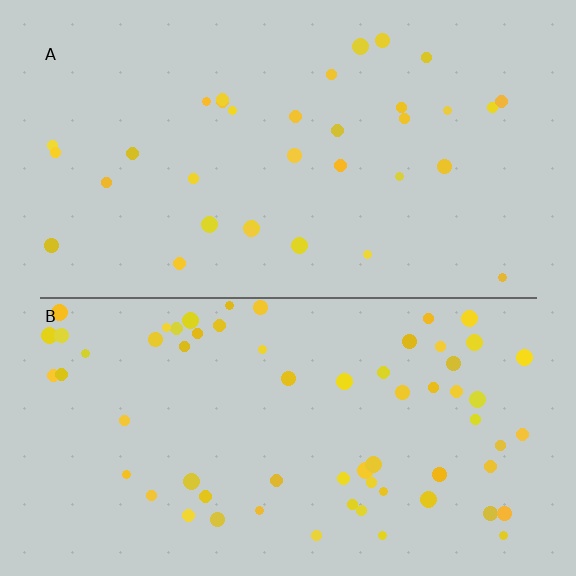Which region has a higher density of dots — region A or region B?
B (the bottom).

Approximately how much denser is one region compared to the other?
Approximately 1.9× — region B over region A.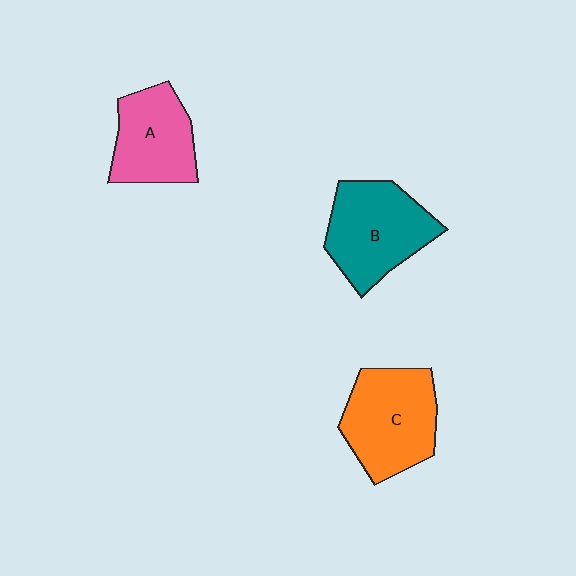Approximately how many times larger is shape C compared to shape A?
Approximately 1.2 times.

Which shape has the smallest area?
Shape A (pink).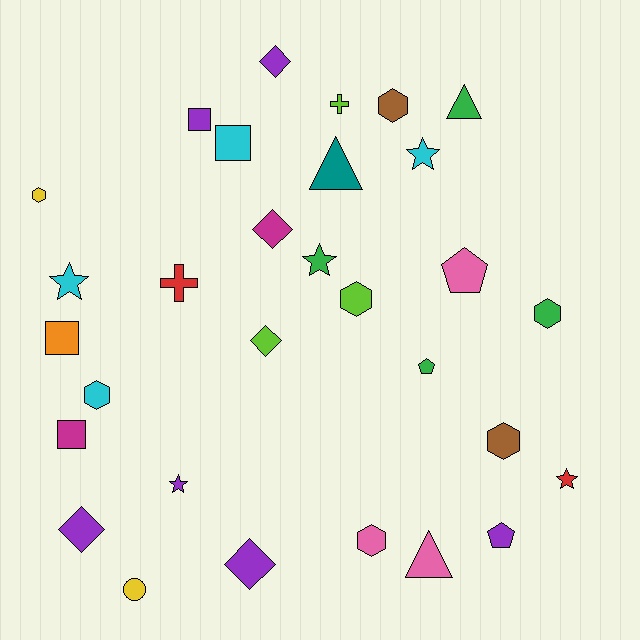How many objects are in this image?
There are 30 objects.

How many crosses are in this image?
There are 2 crosses.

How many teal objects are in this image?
There is 1 teal object.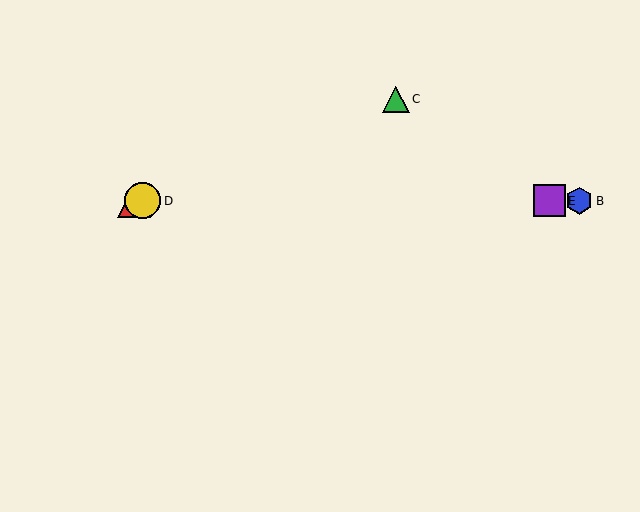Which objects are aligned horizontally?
Objects A, B, D, E are aligned horizontally.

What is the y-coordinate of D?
Object D is at y≈201.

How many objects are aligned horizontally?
4 objects (A, B, D, E) are aligned horizontally.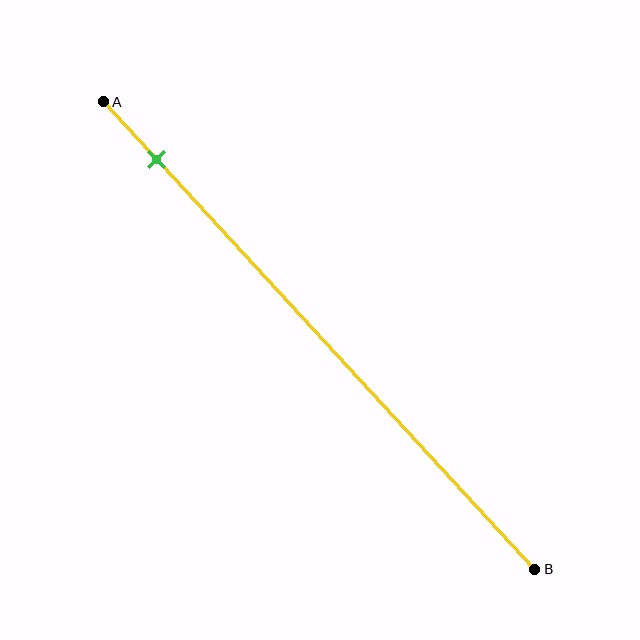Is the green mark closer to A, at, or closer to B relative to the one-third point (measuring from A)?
The green mark is closer to point A than the one-third point of segment AB.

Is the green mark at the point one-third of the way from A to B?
No, the mark is at about 10% from A, not at the 33% one-third point.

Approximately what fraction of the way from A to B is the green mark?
The green mark is approximately 10% of the way from A to B.